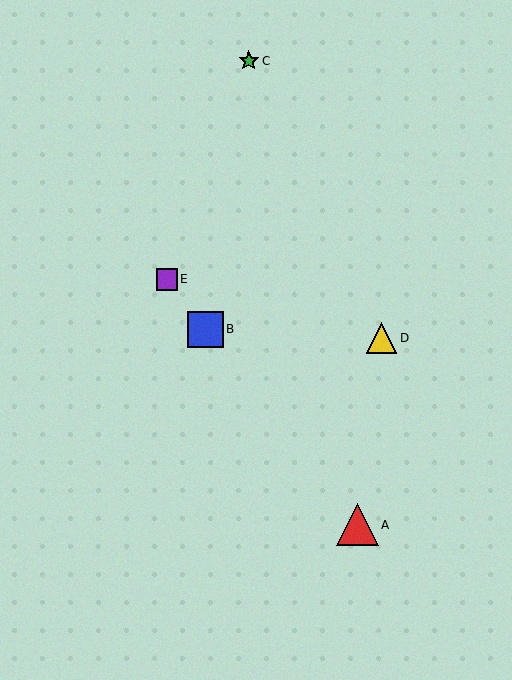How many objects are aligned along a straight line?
3 objects (A, B, E) are aligned along a straight line.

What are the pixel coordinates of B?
Object B is at (206, 329).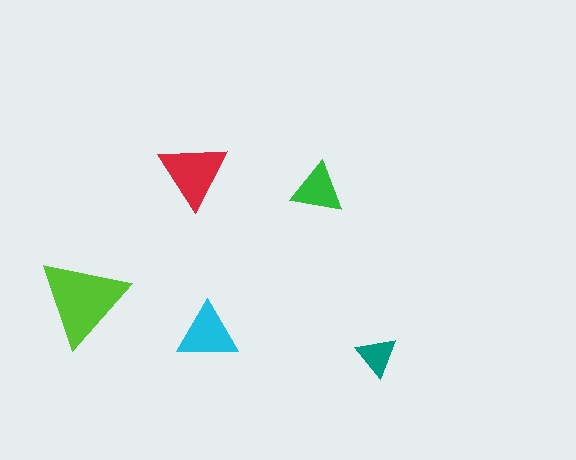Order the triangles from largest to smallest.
the lime one, the red one, the cyan one, the green one, the teal one.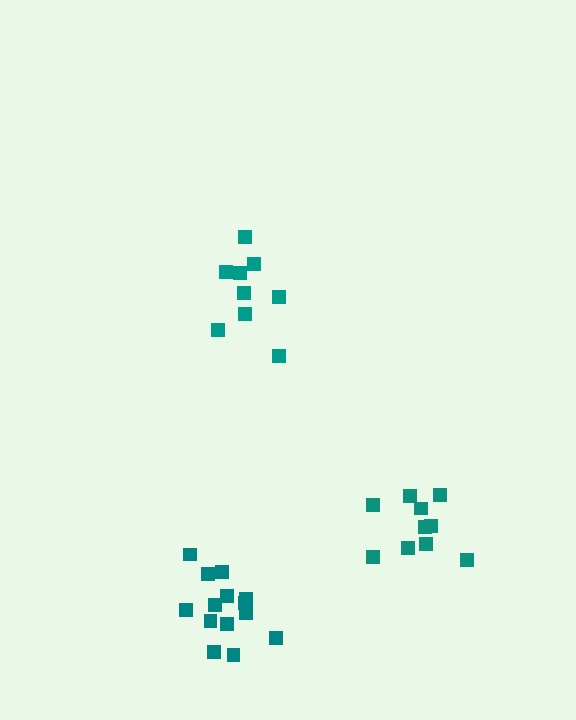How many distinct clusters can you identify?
There are 3 distinct clusters.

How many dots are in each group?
Group 1: 10 dots, Group 2: 14 dots, Group 3: 9 dots (33 total).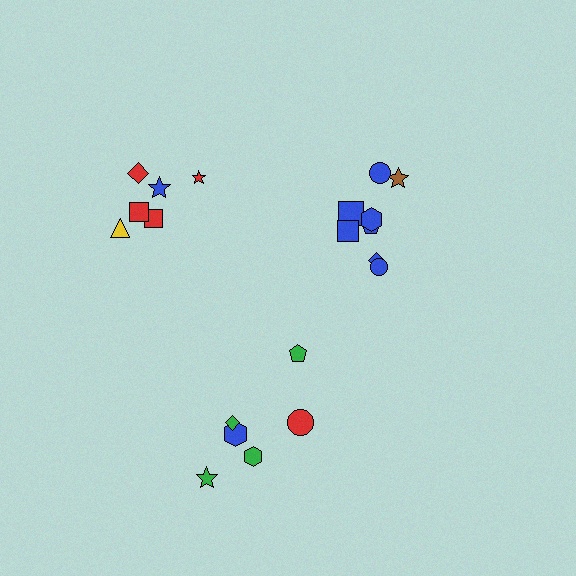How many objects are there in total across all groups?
There are 20 objects.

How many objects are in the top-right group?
There are 8 objects.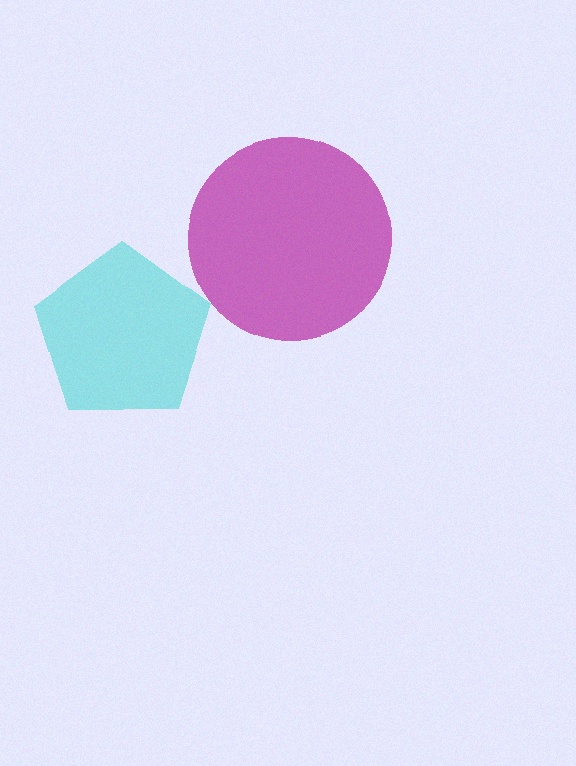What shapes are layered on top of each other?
The layered shapes are: a cyan pentagon, a magenta circle.